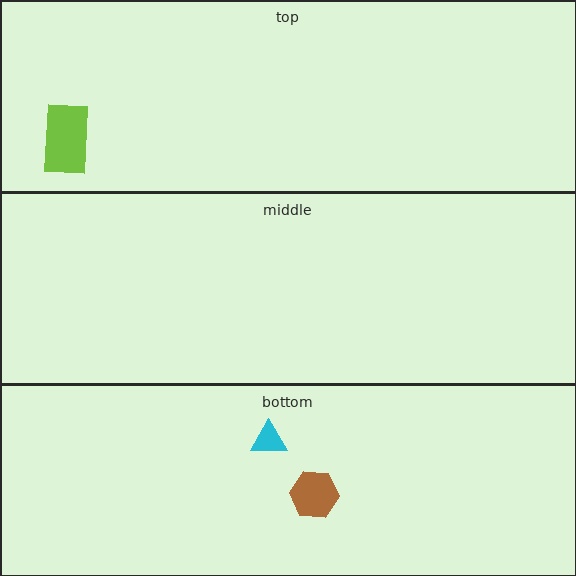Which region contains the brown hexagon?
The bottom region.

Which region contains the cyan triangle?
The bottom region.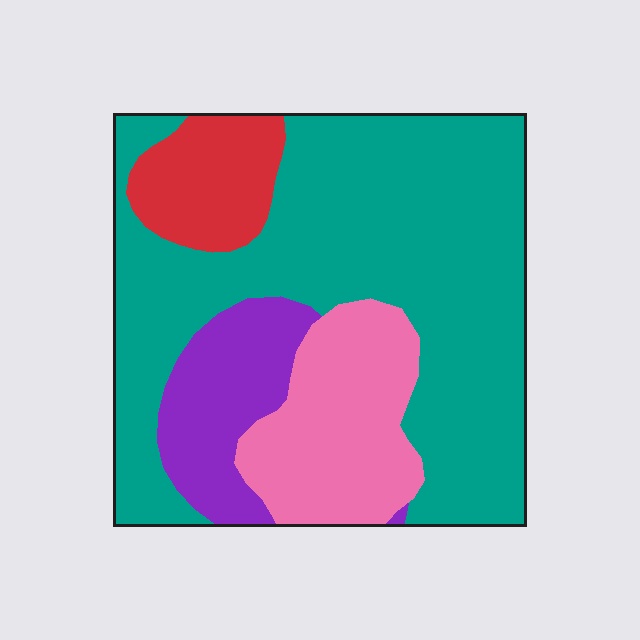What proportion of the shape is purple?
Purple takes up about one eighth (1/8) of the shape.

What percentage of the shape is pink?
Pink takes up about one sixth (1/6) of the shape.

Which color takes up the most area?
Teal, at roughly 60%.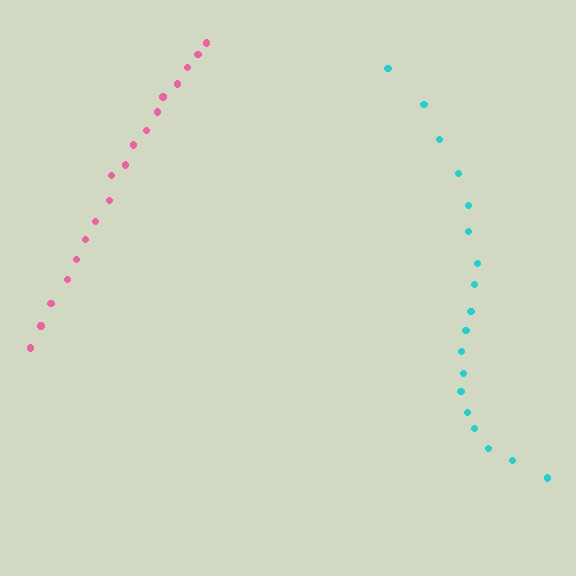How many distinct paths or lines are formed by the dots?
There are 2 distinct paths.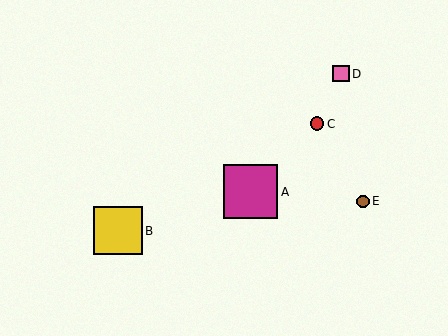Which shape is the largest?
The magenta square (labeled A) is the largest.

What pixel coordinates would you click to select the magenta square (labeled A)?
Click at (251, 192) to select the magenta square A.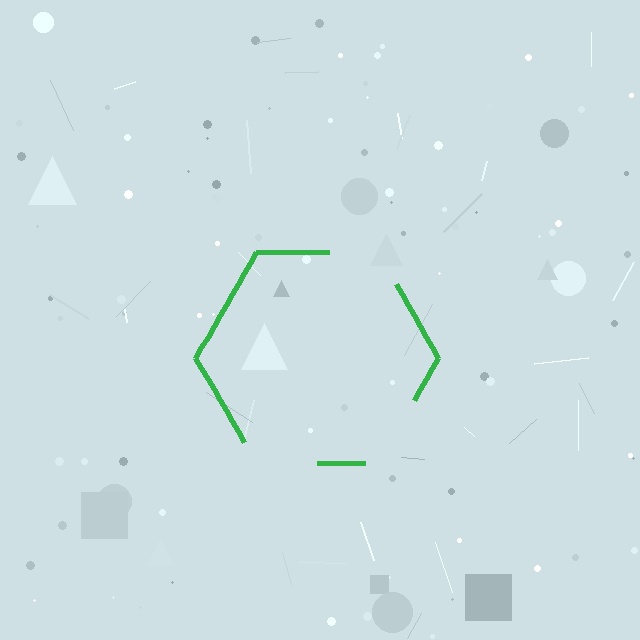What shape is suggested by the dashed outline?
The dashed outline suggests a hexagon.